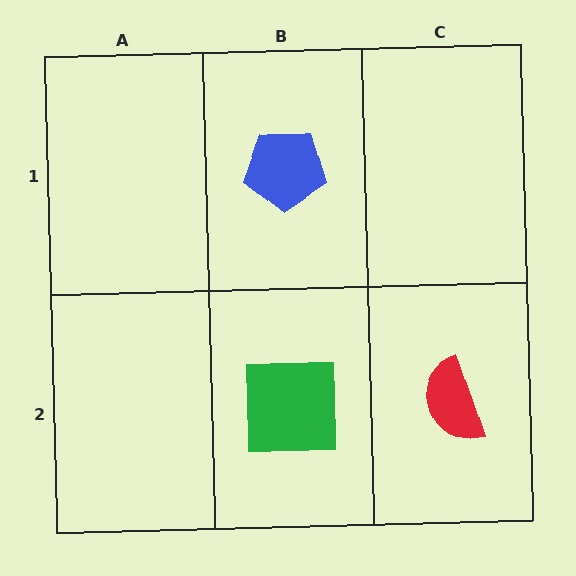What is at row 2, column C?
A red semicircle.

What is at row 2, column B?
A green square.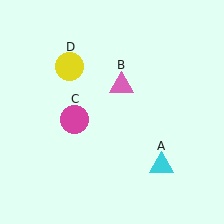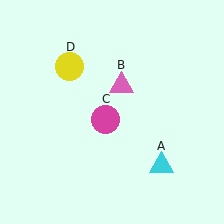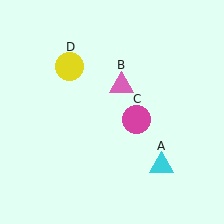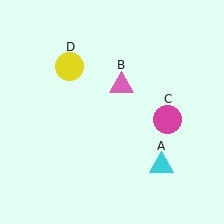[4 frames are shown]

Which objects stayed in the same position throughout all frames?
Cyan triangle (object A) and pink triangle (object B) and yellow circle (object D) remained stationary.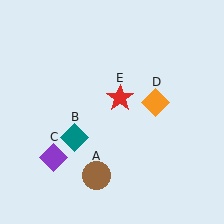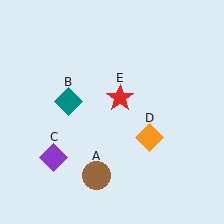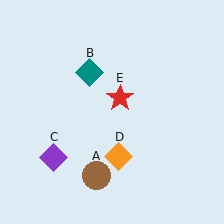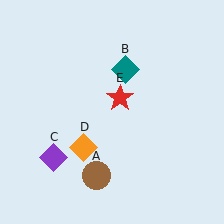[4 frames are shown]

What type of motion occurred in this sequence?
The teal diamond (object B), orange diamond (object D) rotated clockwise around the center of the scene.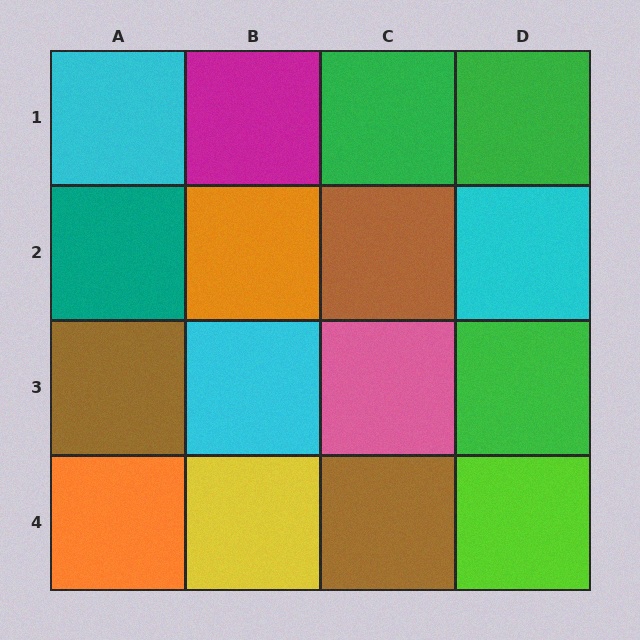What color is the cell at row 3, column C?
Pink.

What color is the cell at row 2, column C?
Brown.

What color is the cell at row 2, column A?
Teal.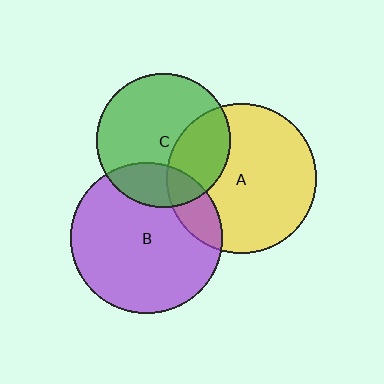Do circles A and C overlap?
Yes.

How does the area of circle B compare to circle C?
Approximately 1.3 times.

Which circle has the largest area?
Circle B (purple).